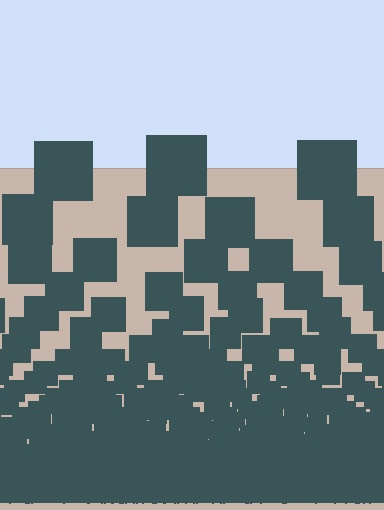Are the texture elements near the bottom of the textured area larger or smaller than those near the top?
Smaller. The gradient is inverted — elements near the bottom are smaller and denser.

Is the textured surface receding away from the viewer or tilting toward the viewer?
The surface appears to tilt toward the viewer. Texture elements get larger and sparser toward the top.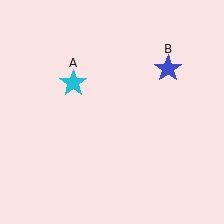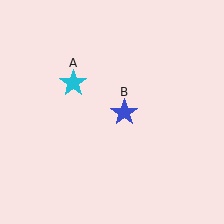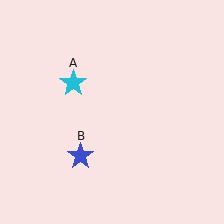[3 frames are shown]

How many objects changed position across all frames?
1 object changed position: blue star (object B).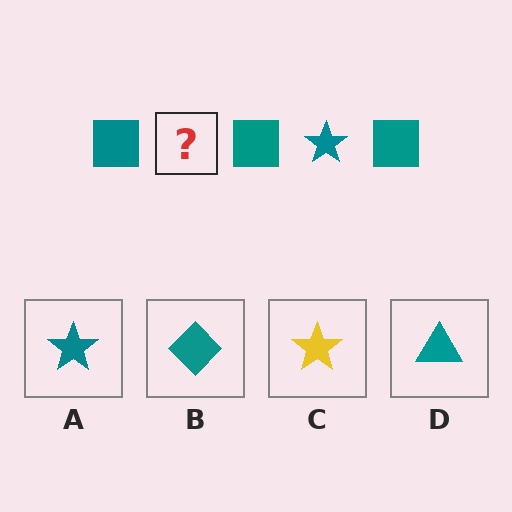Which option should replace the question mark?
Option A.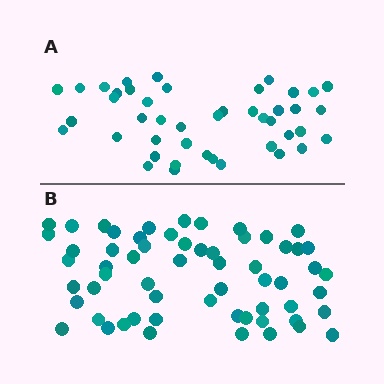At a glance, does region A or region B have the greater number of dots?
Region B (the bottom region) has more dots.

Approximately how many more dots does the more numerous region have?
Region B has approximately 15 more dots than region A.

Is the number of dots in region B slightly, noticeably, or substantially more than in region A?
Region B has noticeably more, but not dramatically so. The ratio is roughly 1.4 to 1.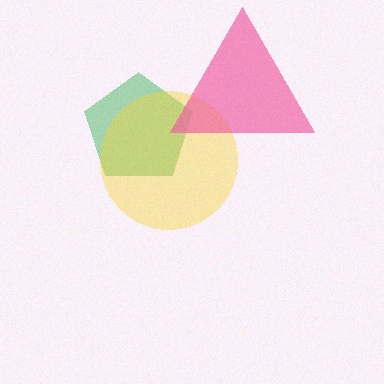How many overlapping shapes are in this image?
There are 3 overlapping shapes in the image.